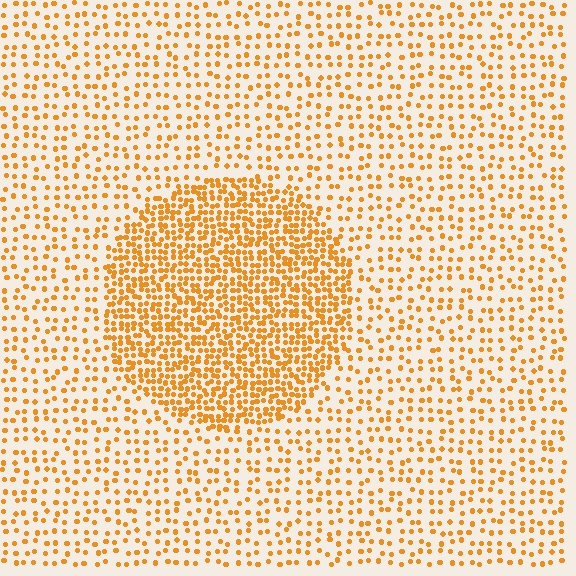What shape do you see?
I see a circle.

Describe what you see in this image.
The image contains small orange elements arranged at two different densities. A circle-shaped region is visible where the elements are more densely packed than the surrounding area.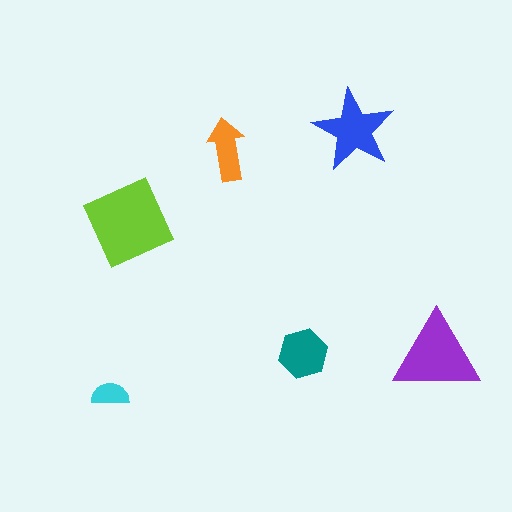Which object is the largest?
The lime diamond.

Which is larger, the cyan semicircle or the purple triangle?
The purple triangle.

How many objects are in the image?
There are 6 objects in the image.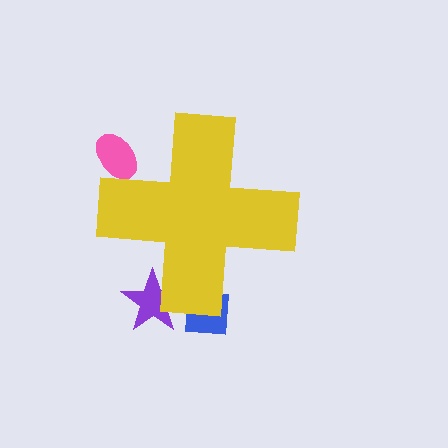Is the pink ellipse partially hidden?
Yes, the pink ellipse is partially hidden behind the yellow cross.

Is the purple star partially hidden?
Yes, the purple star is partially hidden behind the yellow cross.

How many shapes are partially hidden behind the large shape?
3 shapes are partially hidden.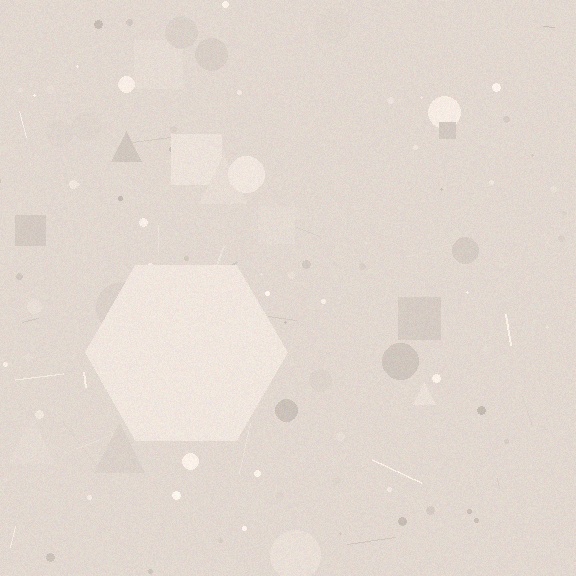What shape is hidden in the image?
A hexagon is hidden in the image.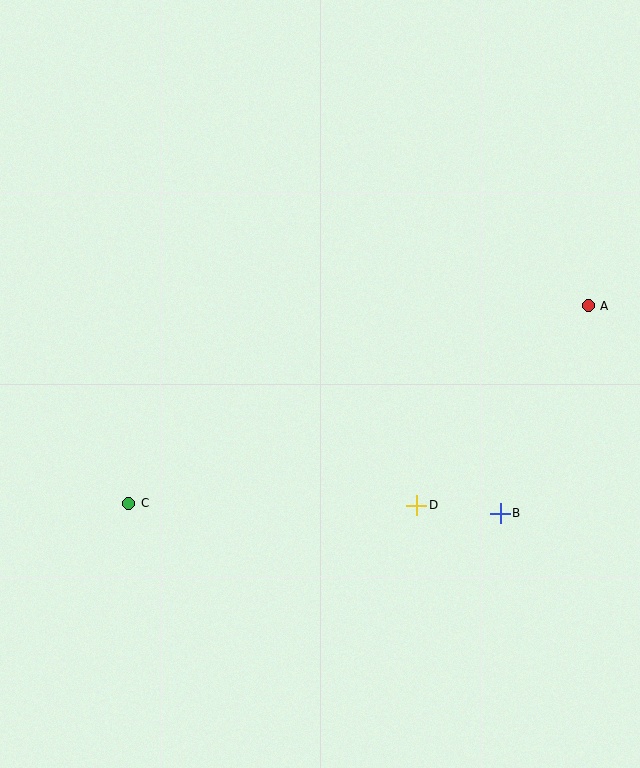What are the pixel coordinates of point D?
Point D is at (417, 505).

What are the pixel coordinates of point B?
Point B is at (500, 513).